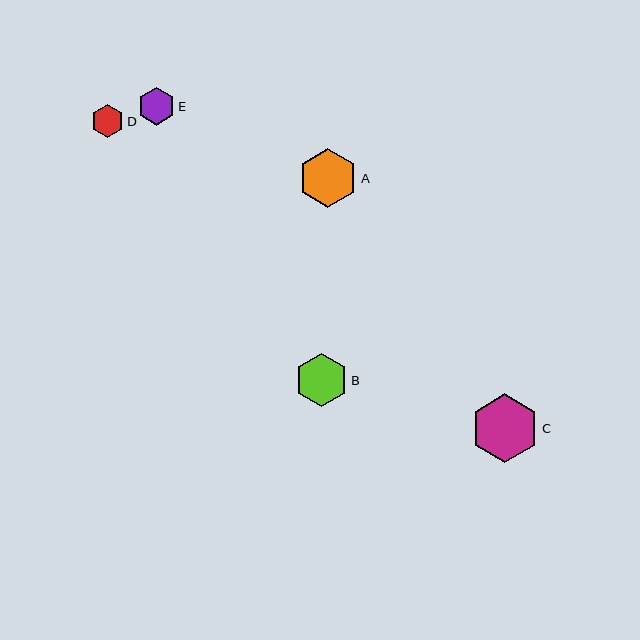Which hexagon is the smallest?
Hexagon D is the smallest with a size of approximately 33 pixels.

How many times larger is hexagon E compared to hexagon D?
Hexagon E is approximately 1.1 times the size of hexagon D.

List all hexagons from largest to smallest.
From largest to smallest: C, A, B, E, D.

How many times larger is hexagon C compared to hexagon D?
Hexagon C is approximately 2.1 times the size of hexagon D.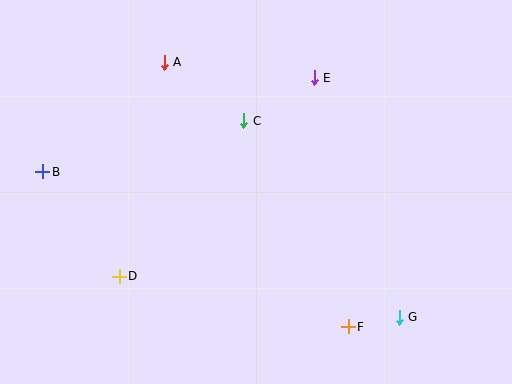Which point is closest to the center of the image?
Point C at (244, 121) is closest to the center.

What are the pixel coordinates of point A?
Point A is at (164, 62).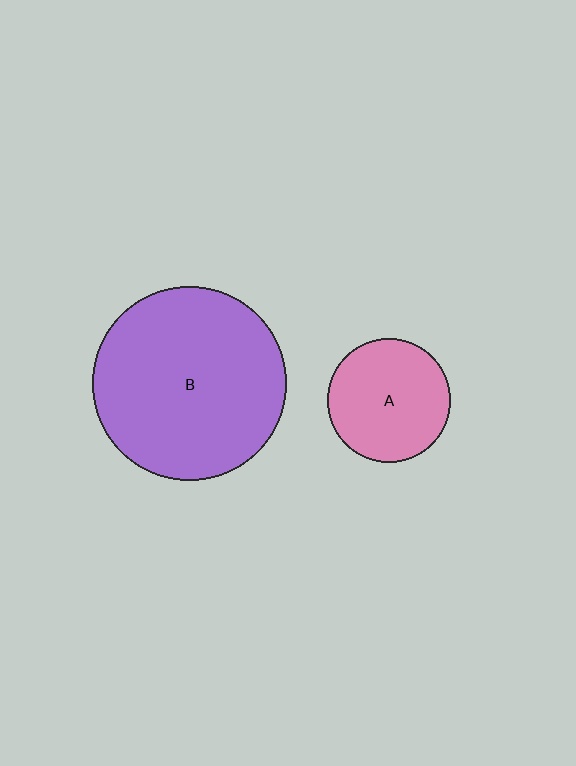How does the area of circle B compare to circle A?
Approximately 2.5 times.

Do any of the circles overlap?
No, none of the circles overlap.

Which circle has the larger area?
Circle B (purple).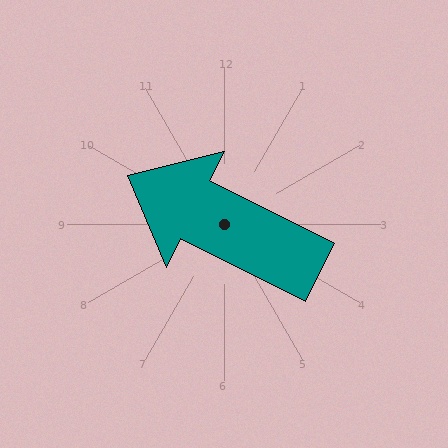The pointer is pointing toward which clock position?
Roughly 10 o'clock.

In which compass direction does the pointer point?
Northwest.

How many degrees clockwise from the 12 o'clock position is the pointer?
Approximately 297 degrees.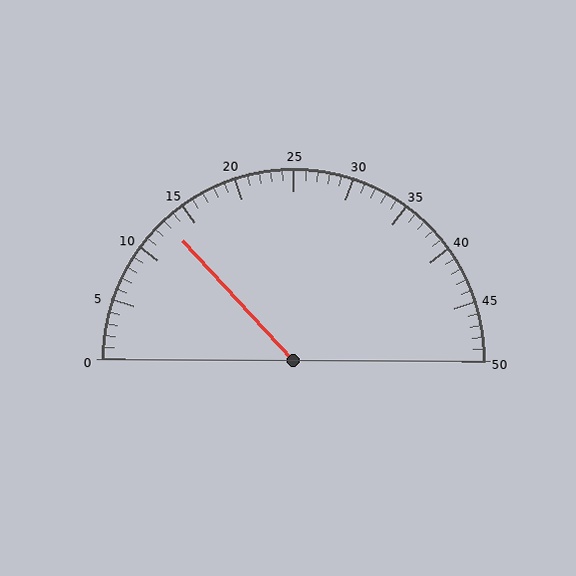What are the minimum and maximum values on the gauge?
The gauge ranges from 0 to 50.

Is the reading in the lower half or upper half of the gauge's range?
The reading is in the lower half of the range (0 to 50).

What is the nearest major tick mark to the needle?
The nearest major tick mark is 15.